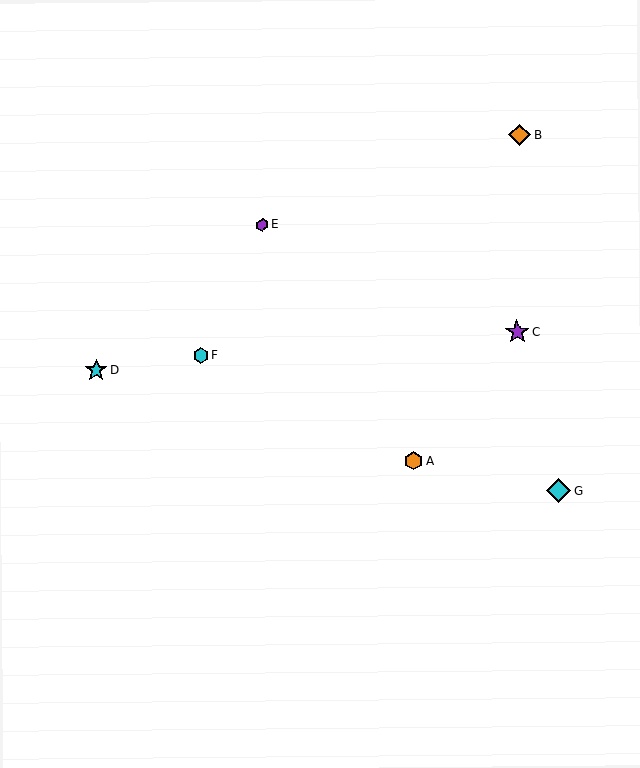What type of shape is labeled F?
Shape F is a cyan hexagon.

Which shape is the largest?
The cyan diamond (labeled G) is the largest.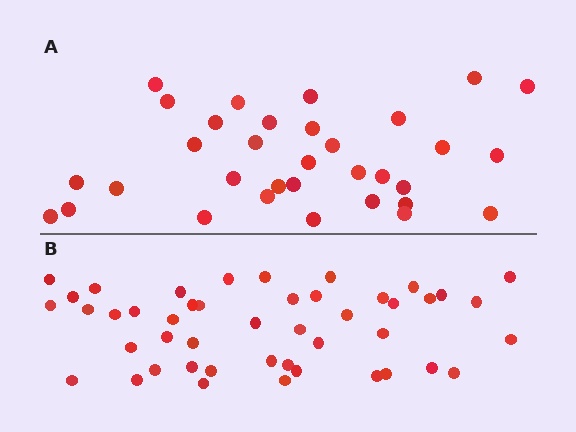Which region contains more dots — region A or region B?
Region B (the bottom region) has more dots.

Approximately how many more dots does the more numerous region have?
Region B has approximately 15 more dots than region A.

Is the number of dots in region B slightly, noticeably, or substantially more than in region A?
Region B has noticeably more, but not dramatically so. The ratio is roughly 1.4 to 1.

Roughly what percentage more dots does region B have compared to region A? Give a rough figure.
About 40% more.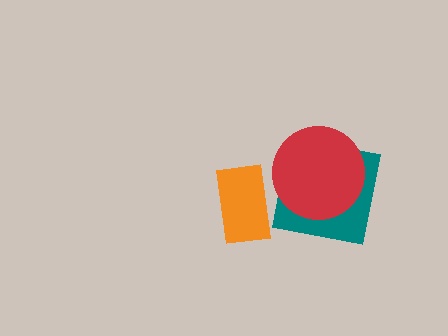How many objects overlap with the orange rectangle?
0 objects overlap with the orange rectangle.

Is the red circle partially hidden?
No, no other shape covers it.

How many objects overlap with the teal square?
1 object overlaps with the teal square.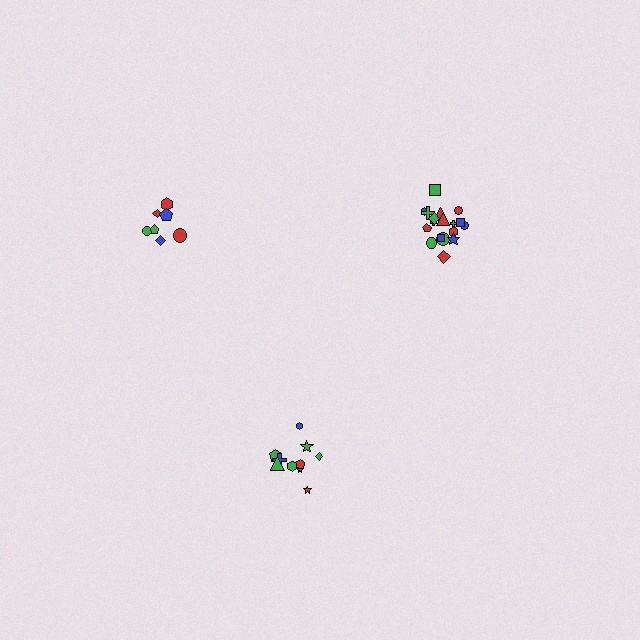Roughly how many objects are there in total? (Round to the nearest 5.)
Roughly 35 objects in total.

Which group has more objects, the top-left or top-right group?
The top-right group.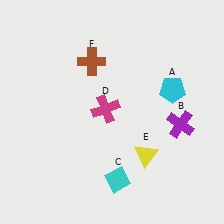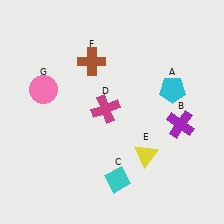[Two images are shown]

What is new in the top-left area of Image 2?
A pink circle (G) was added in the top-left area of Image 2.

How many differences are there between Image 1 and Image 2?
There is 1 difference between the two images.